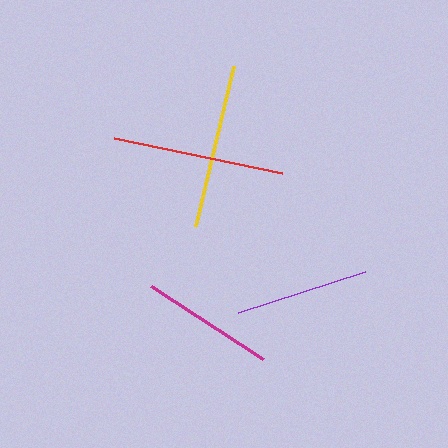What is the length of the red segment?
The red segment is approximately 172 pixels long.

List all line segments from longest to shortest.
From longest to shortest: red, yellow, magenta, purple.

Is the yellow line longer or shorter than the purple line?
The yellow line is longer than the purple line.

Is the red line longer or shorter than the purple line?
The red line is longer than the purple line.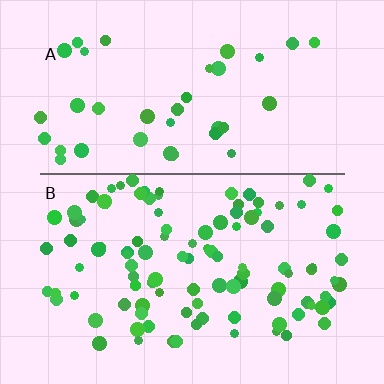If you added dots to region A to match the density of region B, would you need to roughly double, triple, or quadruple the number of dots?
Approximately triple.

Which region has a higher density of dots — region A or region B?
B (the bottom).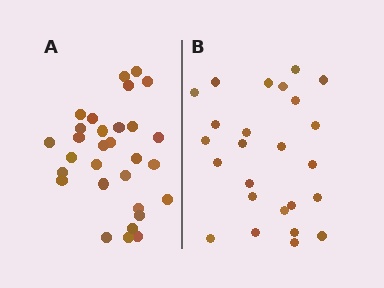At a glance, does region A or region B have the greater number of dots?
Region A (the left region) has more dots.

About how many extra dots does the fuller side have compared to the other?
Region A has about 5 more dots than region B.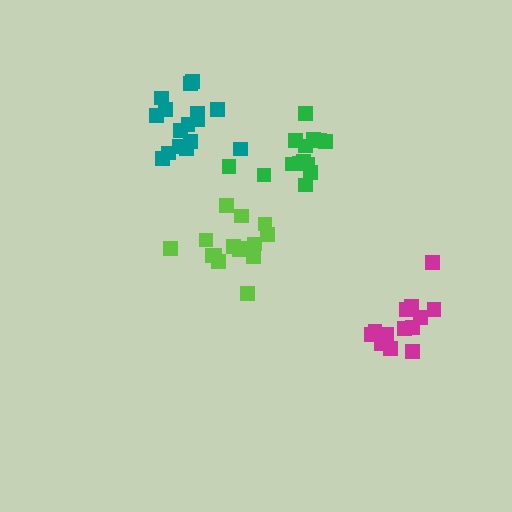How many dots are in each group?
Group 1: 15 dots, Group 2: 16 dots, Group 3: 13 dots, Group 4: 14 dots (58 total).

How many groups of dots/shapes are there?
There are 4 groups.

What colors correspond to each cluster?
The clusters are colored: lime, teal, magenta, green.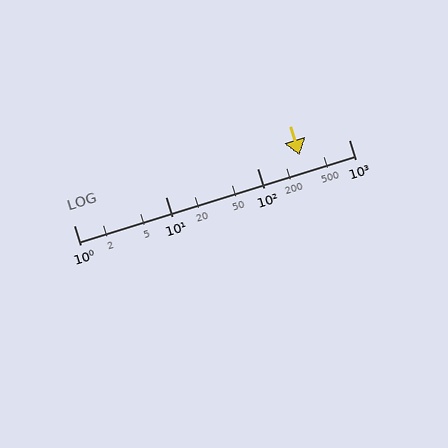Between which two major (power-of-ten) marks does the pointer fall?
The pointer is between 100 and 1000.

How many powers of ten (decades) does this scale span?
The scale spans 3 decades, from 1 to 1000.